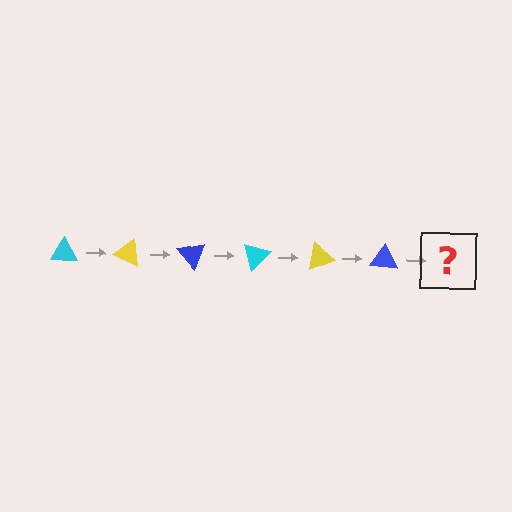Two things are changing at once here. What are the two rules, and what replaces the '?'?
The two rules are that it rotates 25 degrees each step and the color cycles through cyan, yellow, and blue. The '?' should be a cyan triangle, rotated 150 degrees from the start.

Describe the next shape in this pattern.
It should be a cyan triangle, rotated 150 degrees from the start.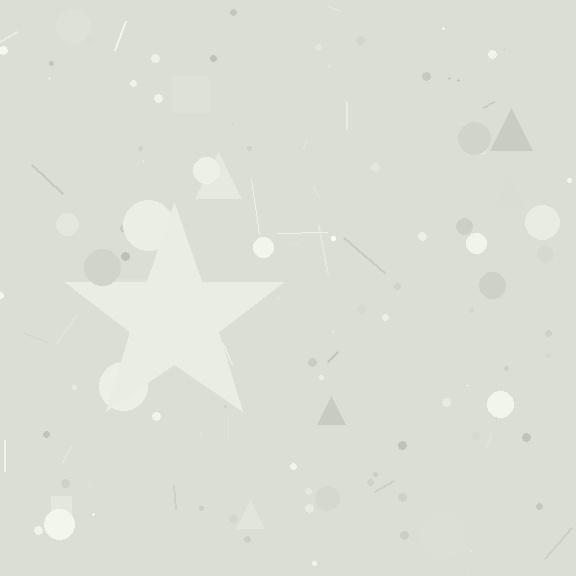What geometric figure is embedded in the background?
A star is embedded in the background.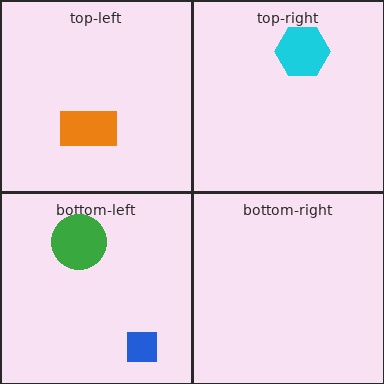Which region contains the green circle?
The bottom-left region.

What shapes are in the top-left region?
The orange rectangle.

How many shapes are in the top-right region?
1.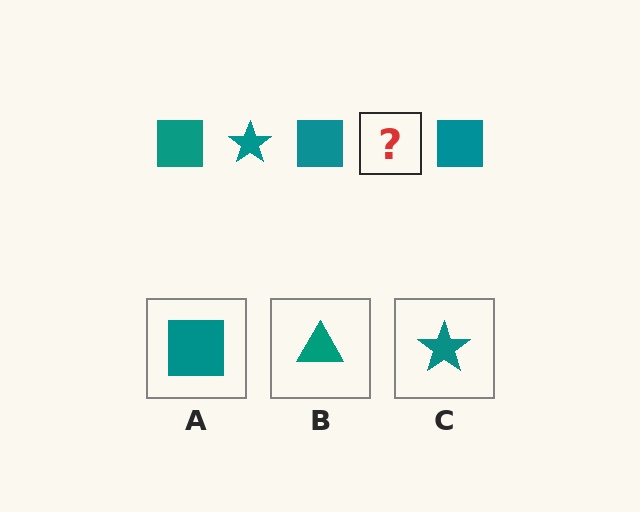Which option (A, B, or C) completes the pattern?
C.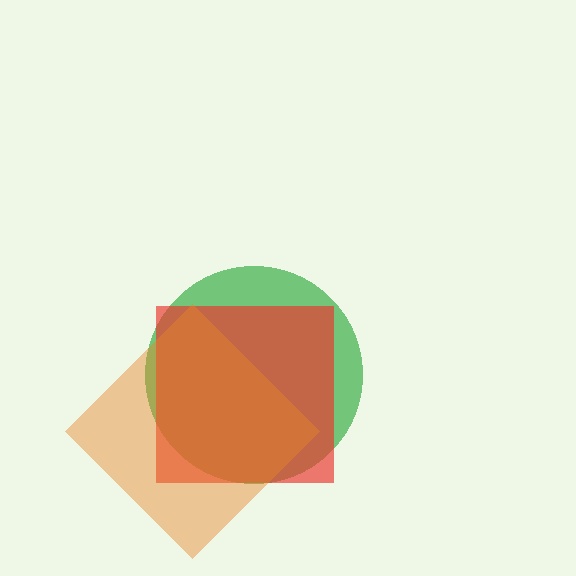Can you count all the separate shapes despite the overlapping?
Yes, there are 3 separate shapes.